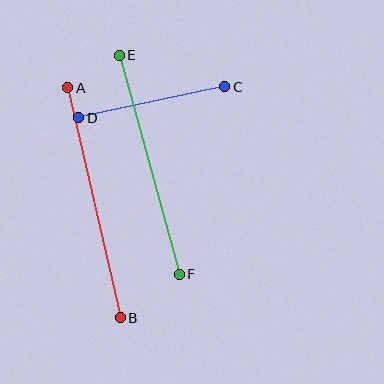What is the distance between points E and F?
The distance is approximately 227 pixels.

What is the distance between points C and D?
The distance is approximately 150 pixels.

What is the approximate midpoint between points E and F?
The midpoint is at approximately (149, 165) pixels.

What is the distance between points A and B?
The distance is approximately 236 pixels.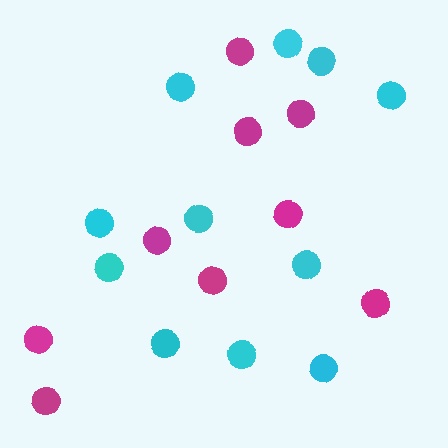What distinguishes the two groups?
There are 2 groups: one group of cyan circles (11) and one group of magenta circles (9).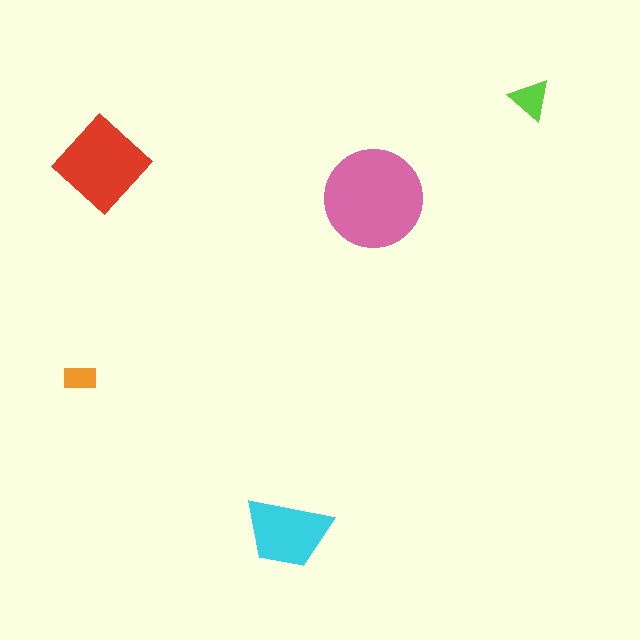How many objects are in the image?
There are 5 objects in the image.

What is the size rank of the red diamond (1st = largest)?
2nd.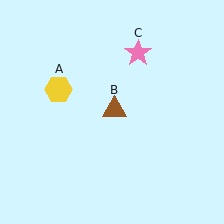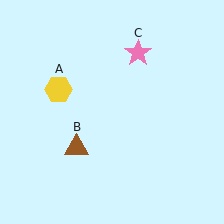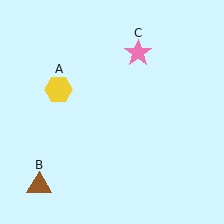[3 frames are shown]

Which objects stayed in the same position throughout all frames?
Yellow hexagon (object A) and pink star (object C) remained stationary.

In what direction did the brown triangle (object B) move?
The brown triangle (object B) moved down and to the left.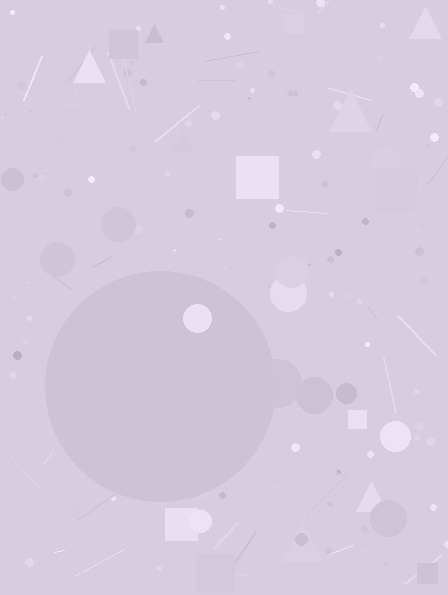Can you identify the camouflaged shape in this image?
The camouflaged shape is a circle.